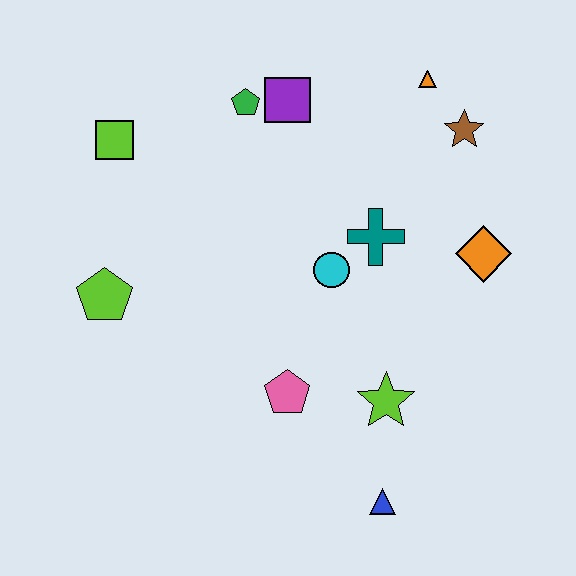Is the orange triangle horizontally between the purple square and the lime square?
No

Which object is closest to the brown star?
The orange triangle is closest to the brown star.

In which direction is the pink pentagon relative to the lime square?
The pink pentagon is below the lime square.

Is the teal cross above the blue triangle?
Yes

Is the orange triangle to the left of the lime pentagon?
No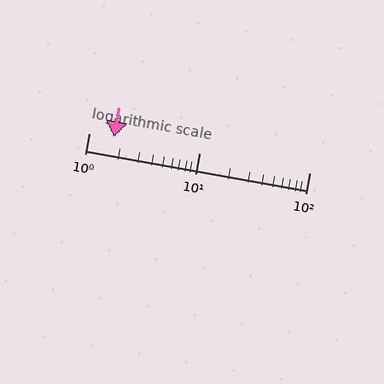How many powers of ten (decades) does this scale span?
The scale spans 2 decades, from 1 to 100.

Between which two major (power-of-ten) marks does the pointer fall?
The pointer is between 1 and 10.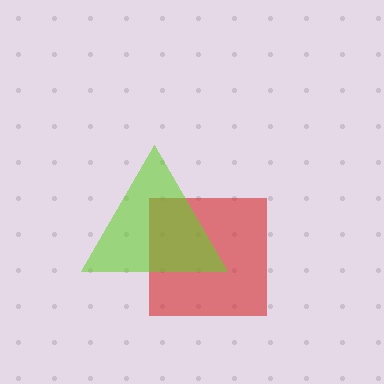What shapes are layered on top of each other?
The layered shapes are: a red square, a lime triangle.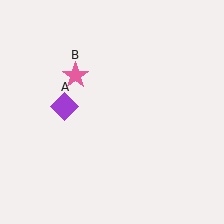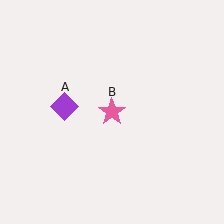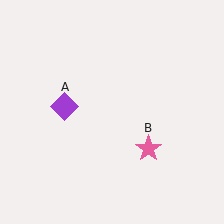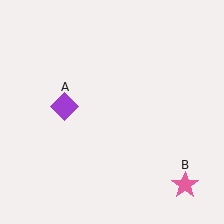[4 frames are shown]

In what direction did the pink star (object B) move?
The pink star (object B) moved down and to the right.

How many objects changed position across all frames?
1 object changed position: pink star (object B).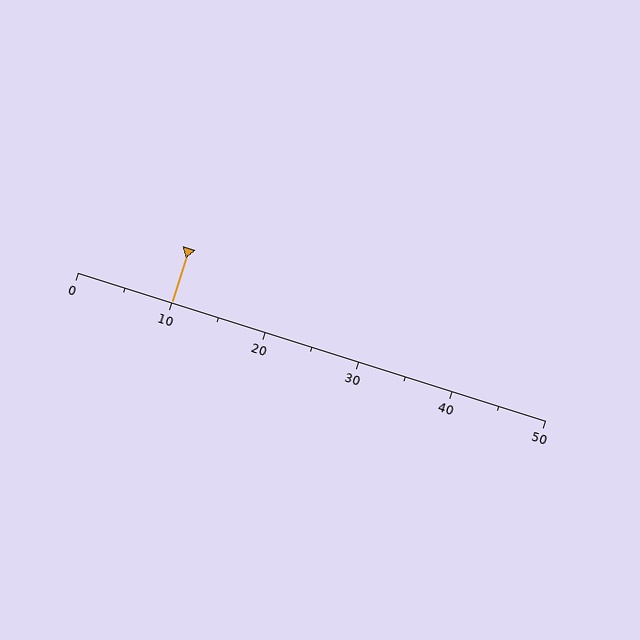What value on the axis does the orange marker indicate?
The marker indicates approximately 10.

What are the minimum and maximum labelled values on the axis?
The axis runs from 0 to 50.